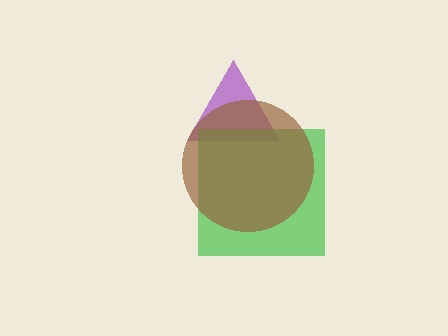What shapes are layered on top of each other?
The layered shapes are: a purple triangle, a green square, a brown circle.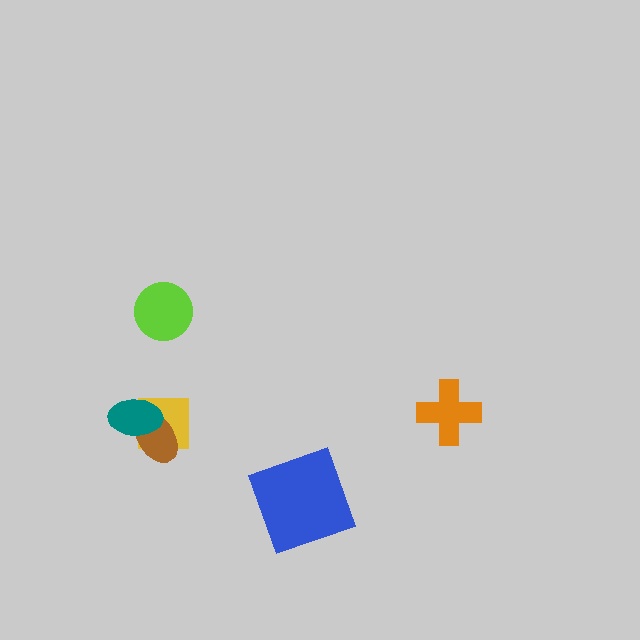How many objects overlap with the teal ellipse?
2 objects overlap with the teal ellipse.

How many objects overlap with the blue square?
0 objects overlap with the blue square.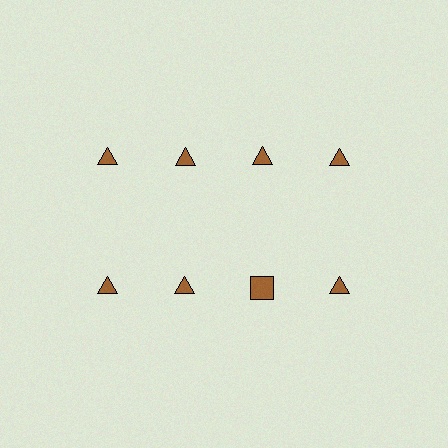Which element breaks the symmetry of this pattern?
The brown square in the second row, center column breaks the symmetry. All other shapes are brown triangles.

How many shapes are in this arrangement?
There are 8 shapes arranged in a grid pattern.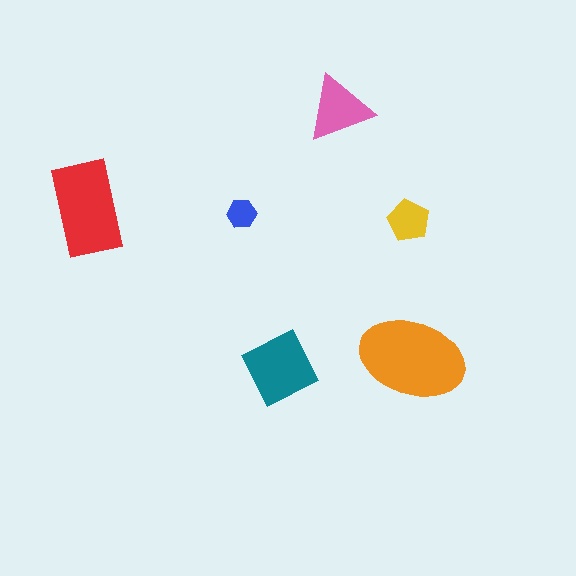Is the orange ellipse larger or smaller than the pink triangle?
Larger.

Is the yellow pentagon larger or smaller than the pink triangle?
Smaller.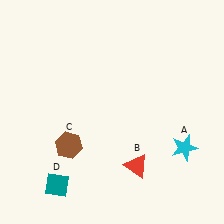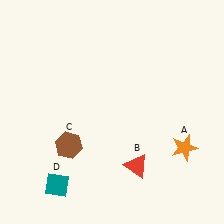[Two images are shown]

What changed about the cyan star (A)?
In Image 1, A is cyan. In Image 2, it changed to orange.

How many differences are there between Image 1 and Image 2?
There is 1 difference between the two images.